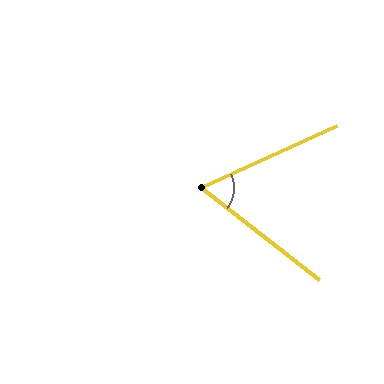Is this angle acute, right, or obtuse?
It is acute.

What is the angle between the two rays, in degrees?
Approximately 62 degrees.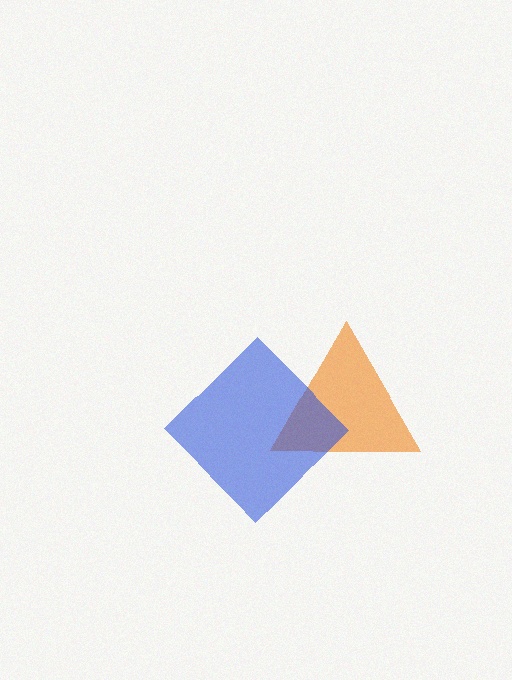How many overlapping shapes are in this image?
There are 2 overlapping shapes in the image.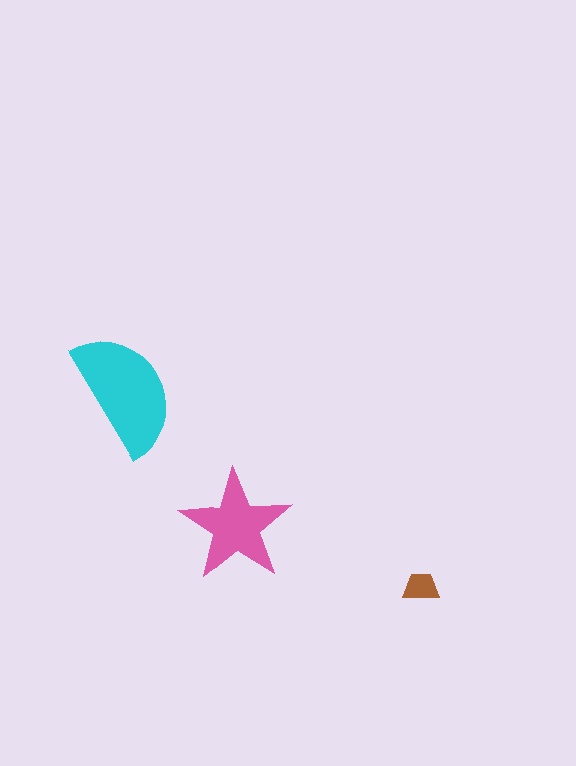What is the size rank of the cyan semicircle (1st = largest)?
1st.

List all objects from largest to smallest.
The cyan semicircle, the pink star, the brown trapezoid.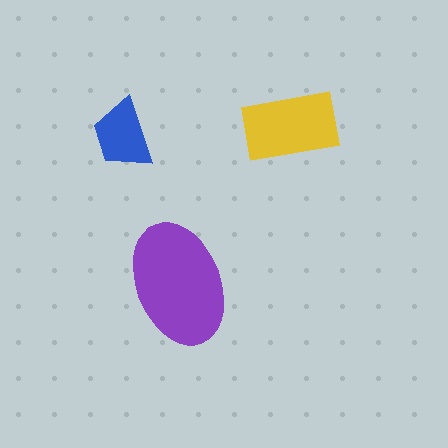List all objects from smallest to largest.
The blue trapezoid, the yellow rectangle, the purple ellipse.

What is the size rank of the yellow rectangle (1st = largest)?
2nd.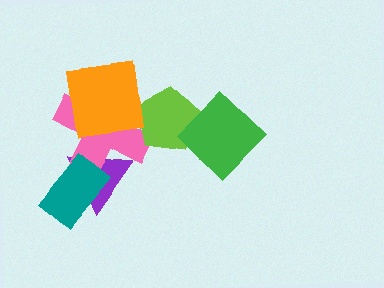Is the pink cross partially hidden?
Yes, it is partially covered by another shape.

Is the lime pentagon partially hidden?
Yes, it is partially covered by another shape.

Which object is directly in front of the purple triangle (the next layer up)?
The pink cross is directly in front of the purple triangle.